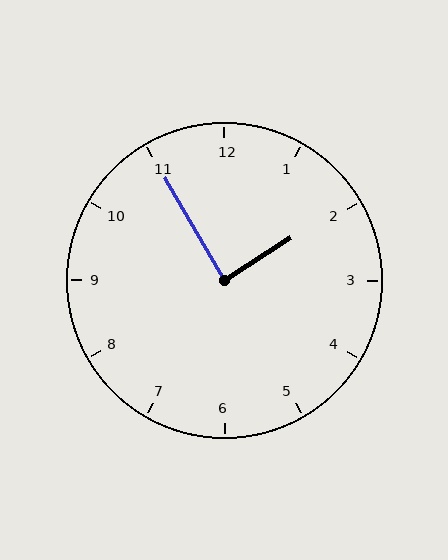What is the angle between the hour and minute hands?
Approximately 88 degrees.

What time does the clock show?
1:55.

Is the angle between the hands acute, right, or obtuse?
It is right.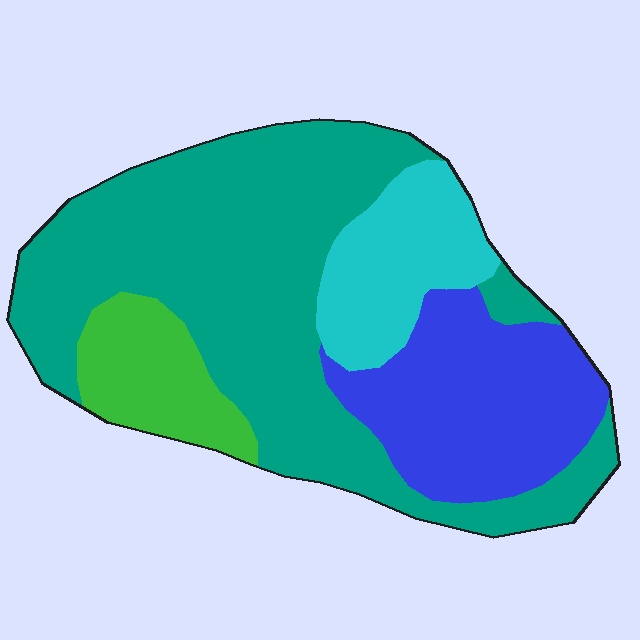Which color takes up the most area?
Teal, at roughly 55%.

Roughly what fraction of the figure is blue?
Blue covers about 25% of the figure.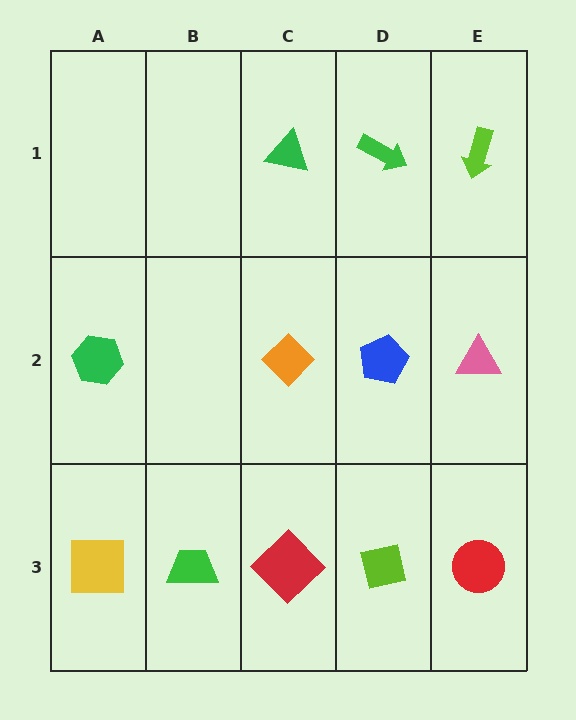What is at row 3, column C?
A red diamond.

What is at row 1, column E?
A lime arrow.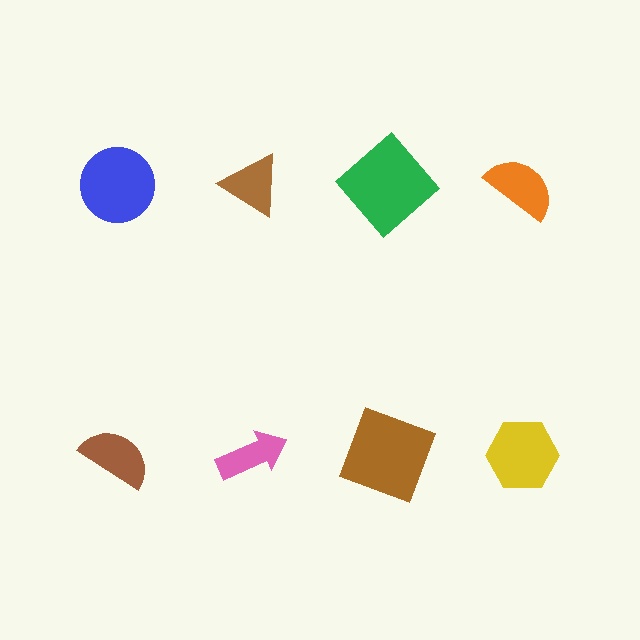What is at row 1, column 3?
A green diamond.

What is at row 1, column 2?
A brown triangle.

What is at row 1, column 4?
An orange semicircle.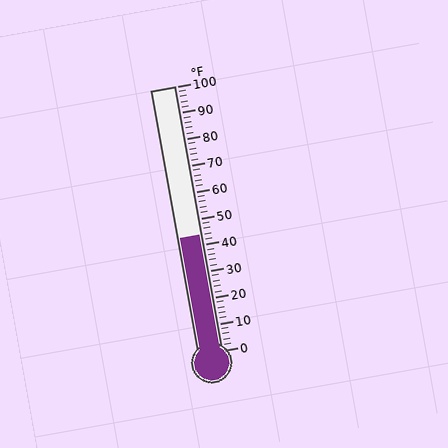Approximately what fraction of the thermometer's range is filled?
The thermometer is filled to approximately 45% of its range.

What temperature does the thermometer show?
The thermometer shows approximately 44°F.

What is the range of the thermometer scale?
The thermometer scale ranges from 0°F to 100°F.